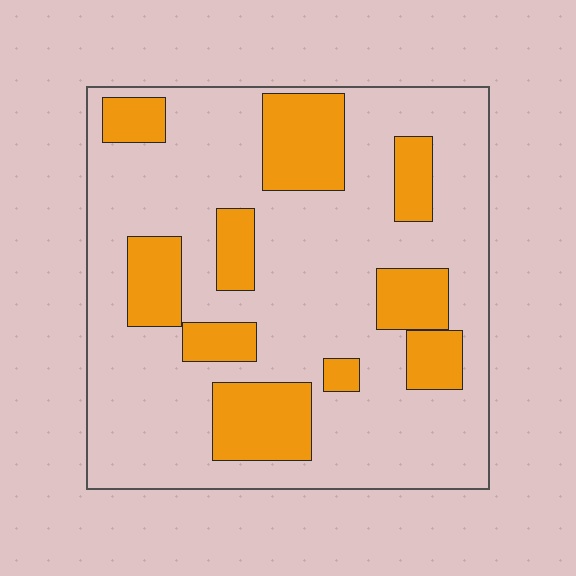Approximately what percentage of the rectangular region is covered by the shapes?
Approximately 25%.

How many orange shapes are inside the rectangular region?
10.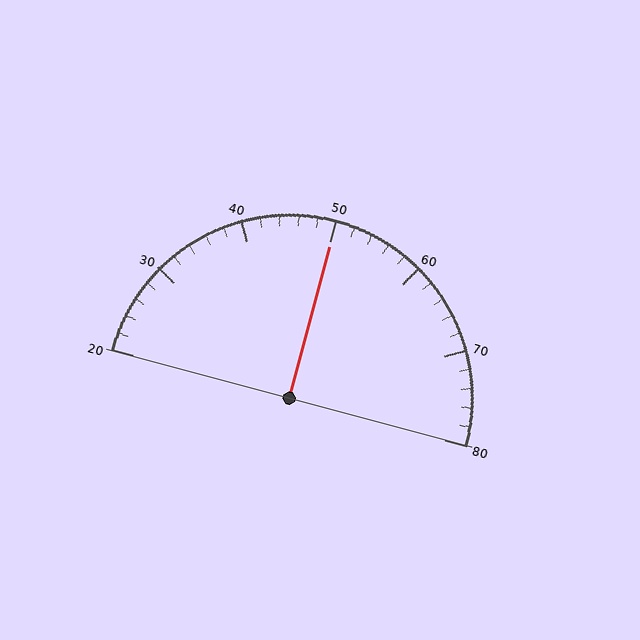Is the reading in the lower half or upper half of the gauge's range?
The reading is in the upper half of the range (20 to 80).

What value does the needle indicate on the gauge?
The needle indicates approximately 50.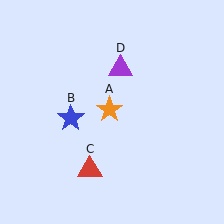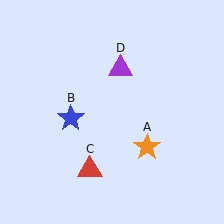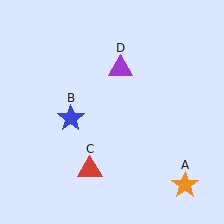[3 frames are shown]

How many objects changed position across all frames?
1 object changed position: orange star (object A).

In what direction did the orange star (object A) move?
The orange star (object A) moved down and to the right.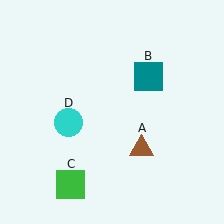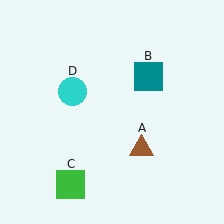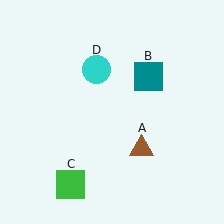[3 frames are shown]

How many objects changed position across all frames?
1 object changed position: cyan circle (object D).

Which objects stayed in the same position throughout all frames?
Brown triangle (object A) and teal square (object B) and green square (object C) remained stationary.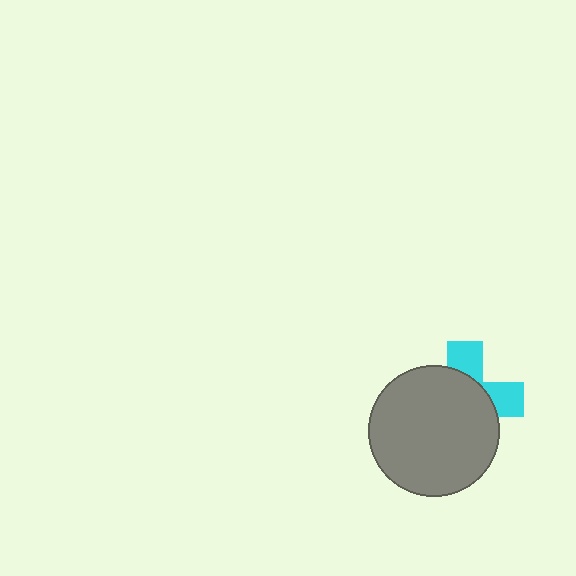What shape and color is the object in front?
The object in front is a gray circle.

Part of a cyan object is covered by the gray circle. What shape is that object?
It is a cross.